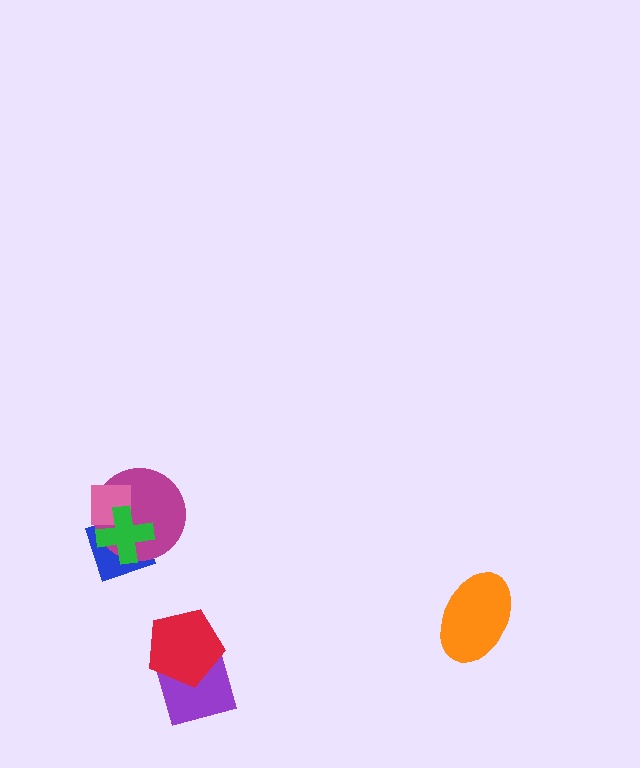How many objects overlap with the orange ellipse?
0 objects overlap with the orange ellipse.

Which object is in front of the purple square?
The red pentagon is in front of the purple square.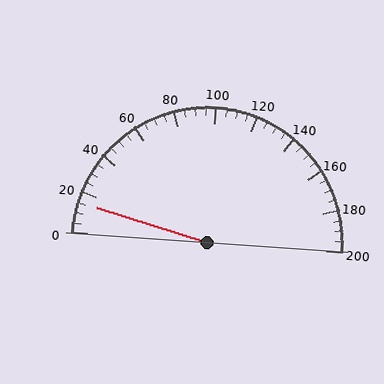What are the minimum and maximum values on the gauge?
The gauge ranges from 0 to 200.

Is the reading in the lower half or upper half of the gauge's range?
The reading is in the lower half of the range (0 to 200).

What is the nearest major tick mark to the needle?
The nearest major tick mark is 20.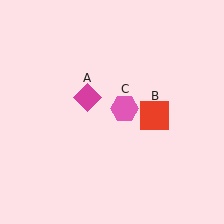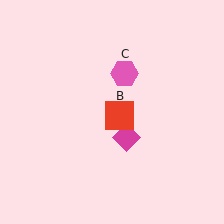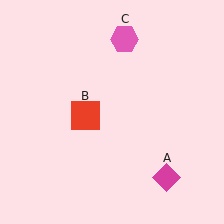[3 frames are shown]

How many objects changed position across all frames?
3 objects changed position: magenta diamond (object A), red square (object B), pink hexagon (object C).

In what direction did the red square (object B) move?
The red square (object B) moved left.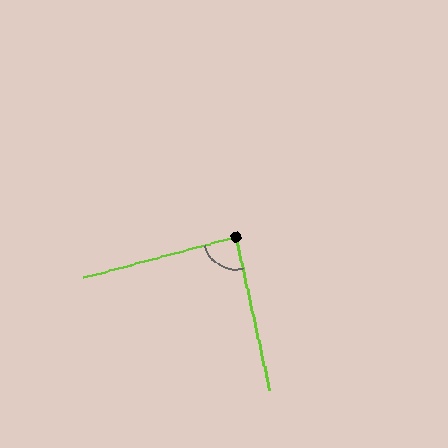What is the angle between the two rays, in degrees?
Approximately 88 degrees.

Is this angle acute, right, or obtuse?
It is approximately a right angle.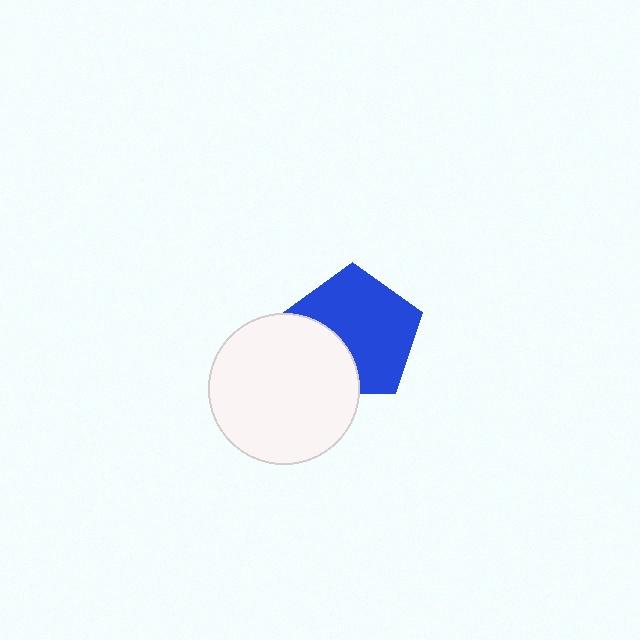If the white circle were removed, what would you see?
You would see the complete blue pentagon.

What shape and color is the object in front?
The object in front is a white circle.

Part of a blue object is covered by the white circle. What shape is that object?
It is a pentagon.